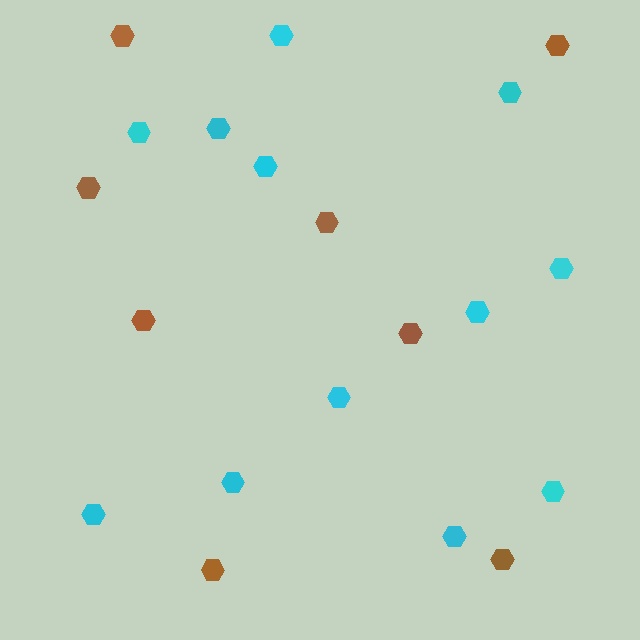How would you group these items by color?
There are 2 groups: one group of brown hexagons (8) and one group of cyan hexagons (12).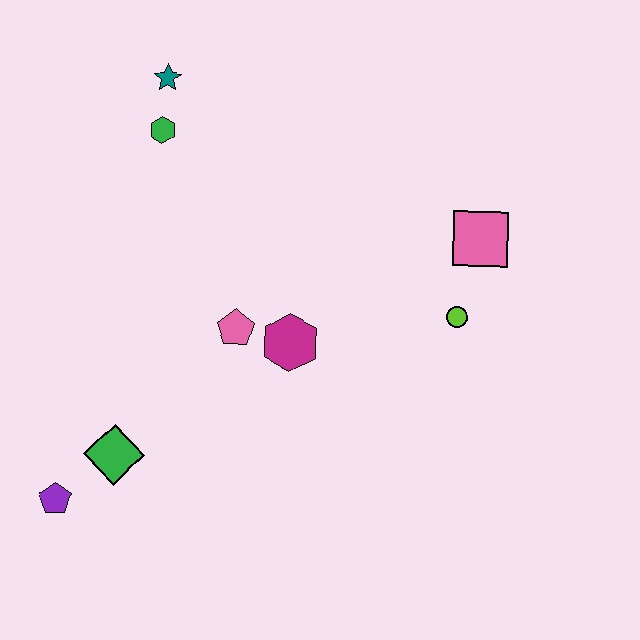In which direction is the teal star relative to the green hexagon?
The teal star is above the green hexagon.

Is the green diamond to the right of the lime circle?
No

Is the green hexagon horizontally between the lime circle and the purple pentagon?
Yes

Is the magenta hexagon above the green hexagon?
No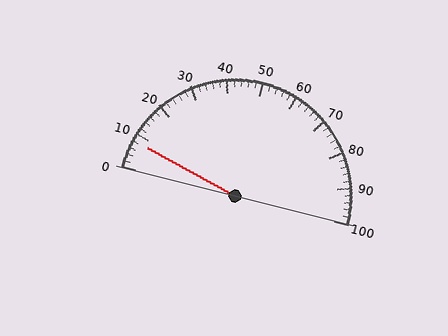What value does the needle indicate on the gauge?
The needle indicates approximately 8.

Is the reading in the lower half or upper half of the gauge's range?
The reading is in the lower half of the range (0 to 100).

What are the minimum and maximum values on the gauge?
The gauge ranges from 0 to 100.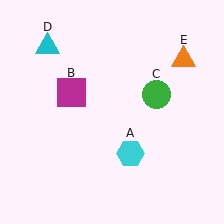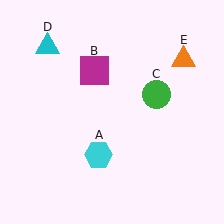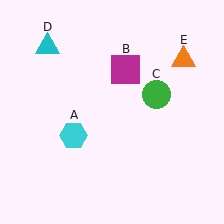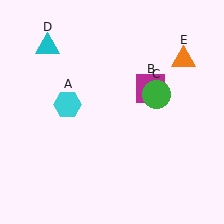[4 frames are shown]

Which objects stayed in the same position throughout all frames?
Green circle (object C) and cyan triangle (object D) and orange triangle (object E) remained stationary.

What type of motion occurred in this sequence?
The cyan hexagon (object A), magenta square (object B) rotated clockwise around the center of the scene.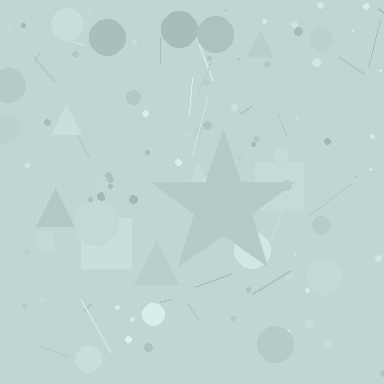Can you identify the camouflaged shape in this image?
The camouflaged shape is a star.